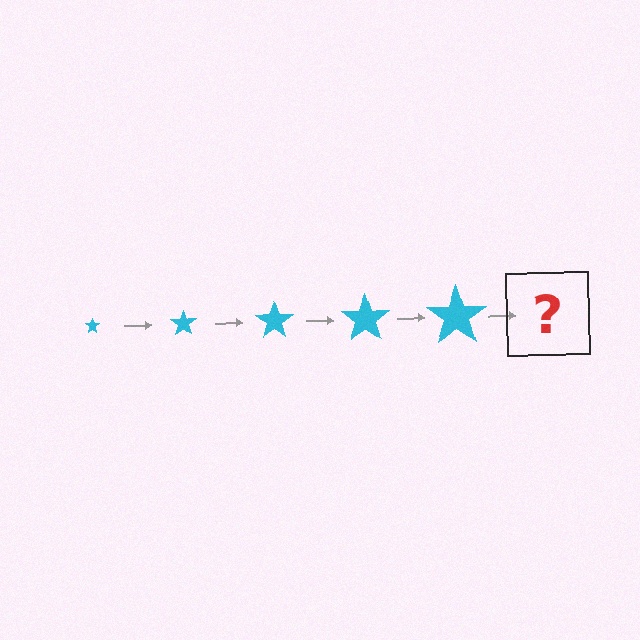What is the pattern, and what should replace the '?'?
The pattern is that the star gets progressively larger each step. The '?' should be a cyan star, larger than the previous one.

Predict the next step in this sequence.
The next step is a cyan star, larger than the previous one.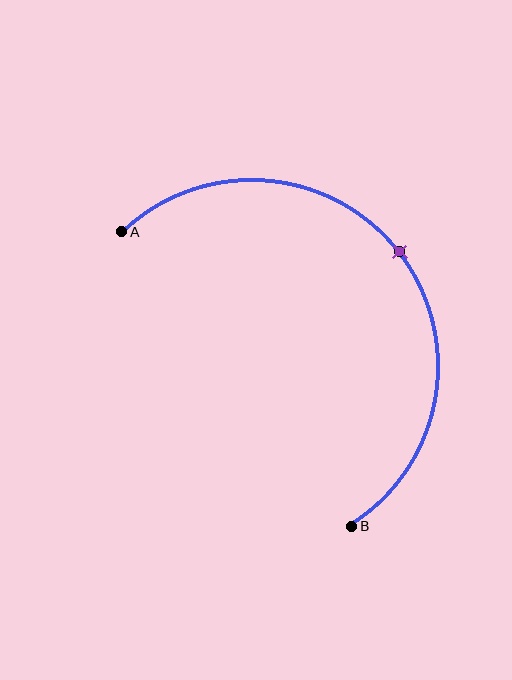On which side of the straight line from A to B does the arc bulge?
The arc bulges above and to the right of the straight line connecting A and B.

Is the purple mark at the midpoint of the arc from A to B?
Yes. The purple mark lies on the arc at equal arc-length from both A and B — it is the arc midpoint.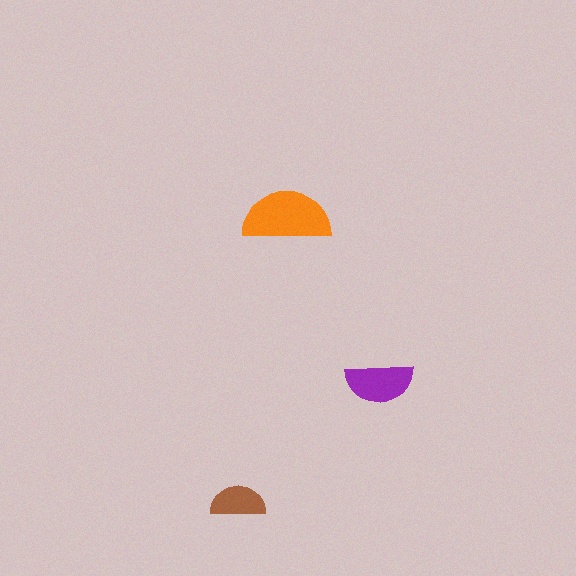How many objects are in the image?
There are 3 objects in the image.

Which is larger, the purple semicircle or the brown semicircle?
The purple one.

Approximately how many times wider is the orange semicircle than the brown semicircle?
About 1.5 times wider.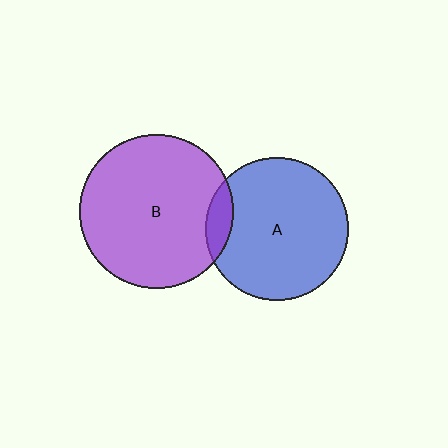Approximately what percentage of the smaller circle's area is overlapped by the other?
Approximately 10%.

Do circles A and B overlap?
Yes.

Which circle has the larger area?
Circle B (purple).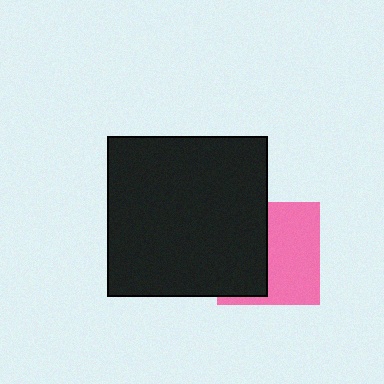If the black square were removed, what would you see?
You would see the complete pink square.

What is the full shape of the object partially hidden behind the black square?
The partially hidden object is a pink square.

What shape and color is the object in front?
The object in front is a black square.